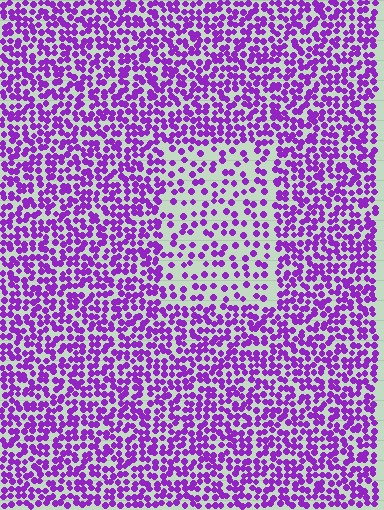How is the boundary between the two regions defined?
The boundary is defined by a change in element density (approximately 2.1x ratio). All elements are the same color, size, and shape.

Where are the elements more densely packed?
The elements are more densely packed outside the rectangle boundary.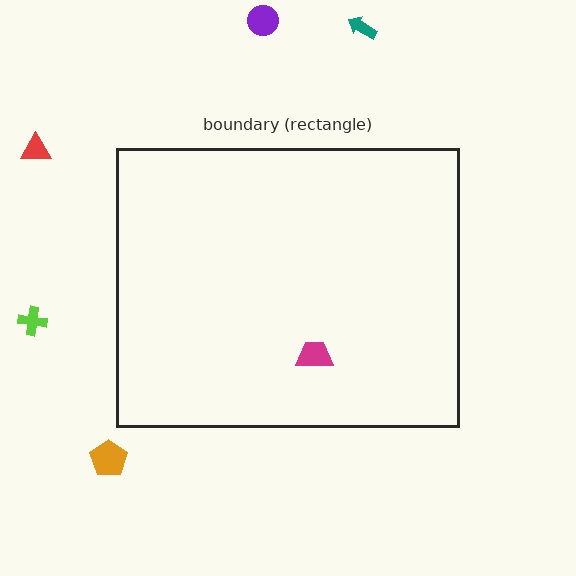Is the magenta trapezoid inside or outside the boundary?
Inside.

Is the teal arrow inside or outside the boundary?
Outside.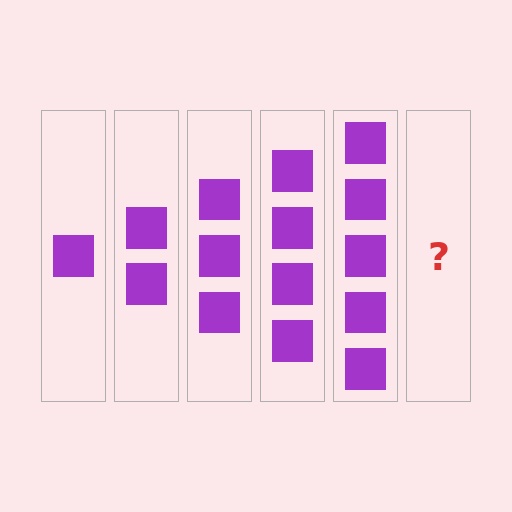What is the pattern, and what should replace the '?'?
The pattern is that each step adds one more square. The '?' should be 6 squares.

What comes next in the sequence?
The next element should be 6 squares.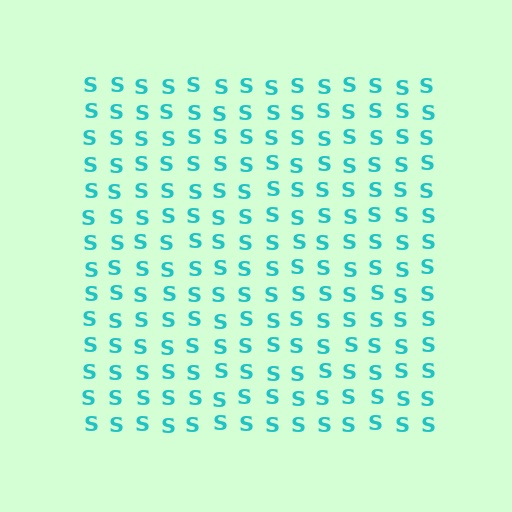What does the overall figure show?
The overall figure shows a square.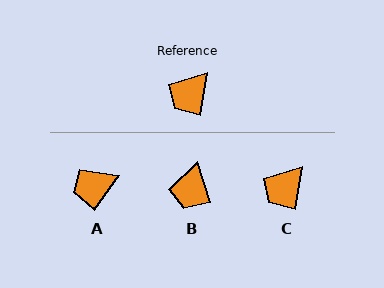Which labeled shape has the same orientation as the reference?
C.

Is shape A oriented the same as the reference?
No, it is off by about 26 degrees.